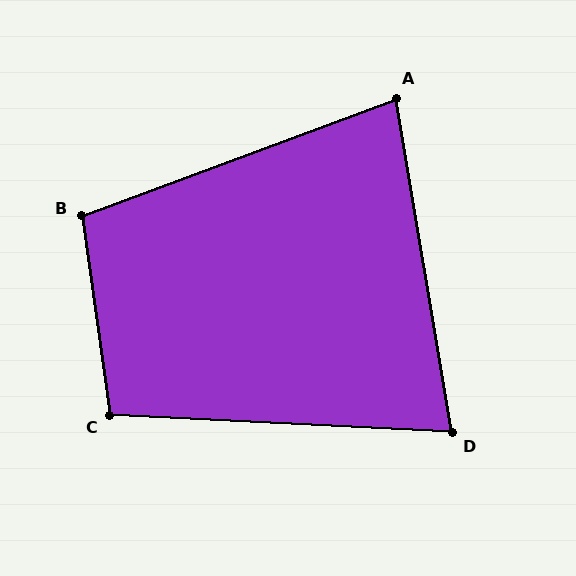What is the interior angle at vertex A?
Approximately 79 degrees (acute).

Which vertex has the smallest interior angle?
D, at approximately 78 degrees.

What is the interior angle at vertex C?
Approximately 101 degrees (obtuse).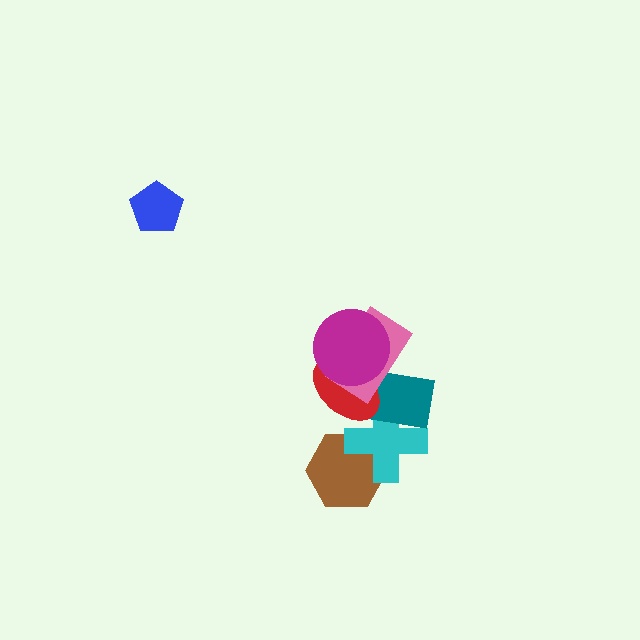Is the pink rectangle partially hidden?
Yes, it is partially covered by another shape.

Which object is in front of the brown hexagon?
The cyan cross is in front of the brown hexagon.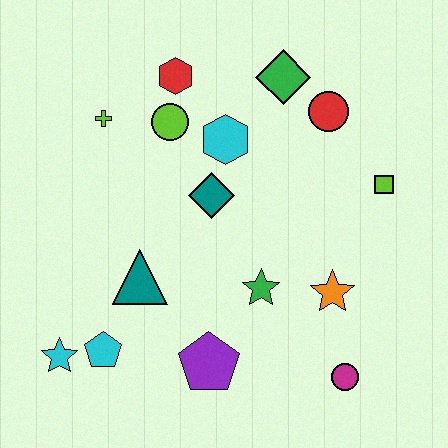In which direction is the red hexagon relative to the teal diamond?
The red hexagon is above the teal diamond.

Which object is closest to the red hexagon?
The lime circle is closest to the red hexagon.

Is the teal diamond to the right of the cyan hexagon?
No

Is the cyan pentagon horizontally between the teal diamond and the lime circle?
No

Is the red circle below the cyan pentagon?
No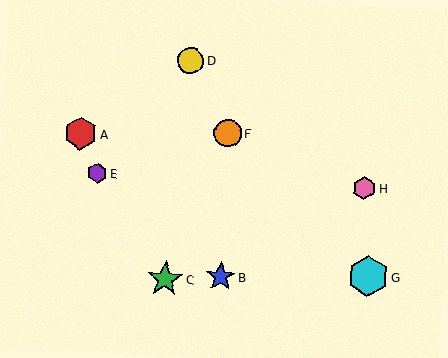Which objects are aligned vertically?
Objects B, F are aligned vertically.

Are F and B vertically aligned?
Yes, both are at x≈228.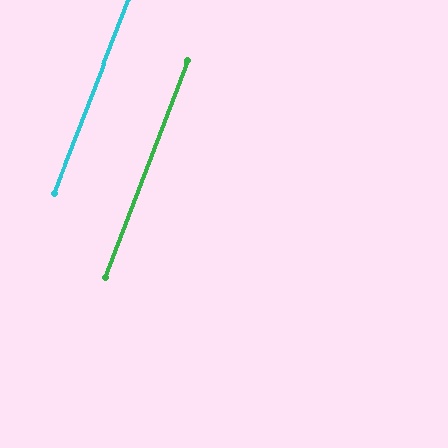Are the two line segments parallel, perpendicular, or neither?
Parallel — their directions differ by only 0.4°.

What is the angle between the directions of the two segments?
Approximately 0 degrees.